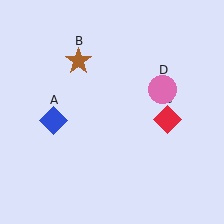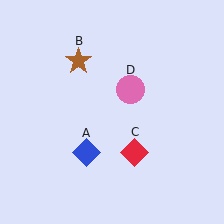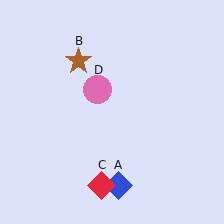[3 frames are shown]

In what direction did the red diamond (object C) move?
The red diamond (object C) moved down and to the left.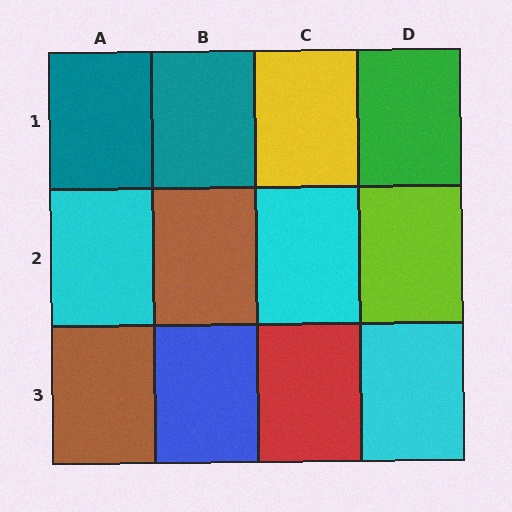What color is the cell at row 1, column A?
Teal.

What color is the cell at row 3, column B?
Blue.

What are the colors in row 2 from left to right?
Cyan, brown, cyan, lime.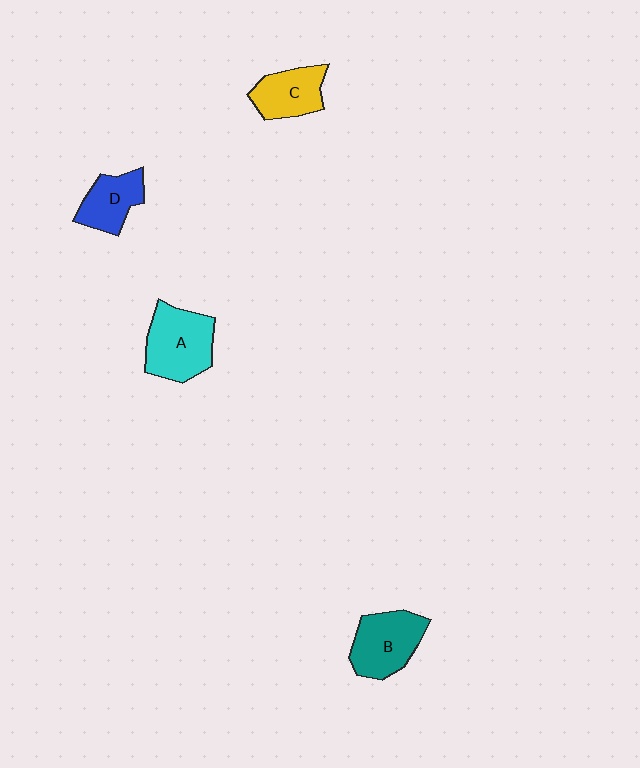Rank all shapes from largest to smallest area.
From largest to smallest: A (cyan), B (teal), C (yellow), D (blue).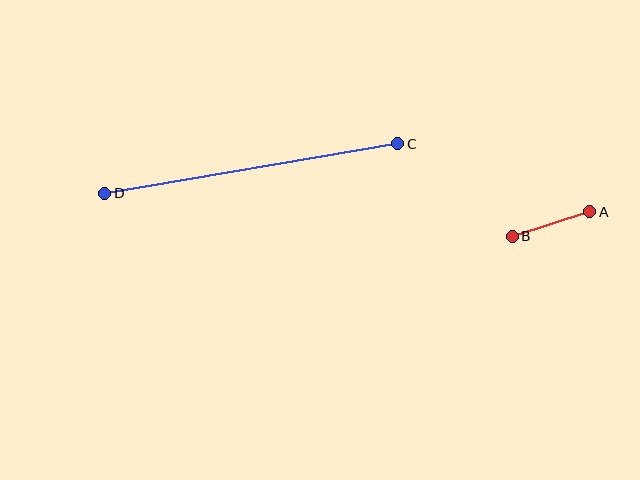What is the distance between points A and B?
The distance is approximately 81 pixels.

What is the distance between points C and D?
The distance is approximately 297 pixels.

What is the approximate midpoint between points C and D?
The midpoint is at approximately (251, 168) pixels.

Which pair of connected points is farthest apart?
Points C and D are farthest apart.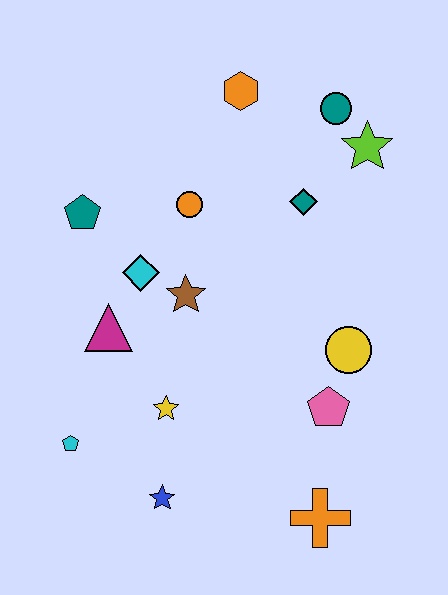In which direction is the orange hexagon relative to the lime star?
The orange hexagon is to the left of the lime star.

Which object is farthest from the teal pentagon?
The orange cross is farthest from the teal pentagon.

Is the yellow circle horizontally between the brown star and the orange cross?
No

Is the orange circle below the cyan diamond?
No